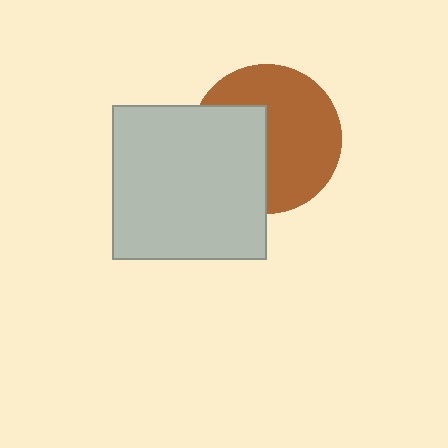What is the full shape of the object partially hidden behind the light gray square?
The partially hidden object is a brown circle.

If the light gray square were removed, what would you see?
You would see the complete brown circle.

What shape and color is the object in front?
The object in front is a light gray square.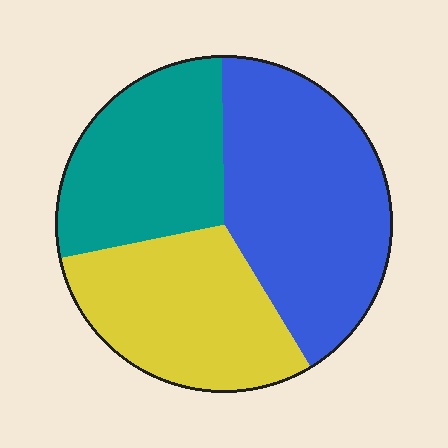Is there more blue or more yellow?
Blue.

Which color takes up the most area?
Blue, at roughly 40%.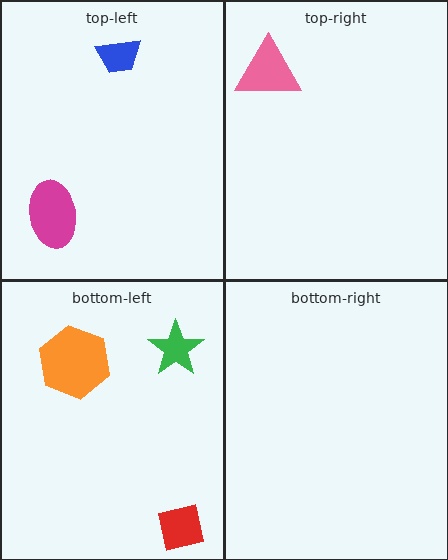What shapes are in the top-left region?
The blue trapezoid, the magenta ellipse.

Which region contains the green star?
The bottom-left region.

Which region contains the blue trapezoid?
The top-left region.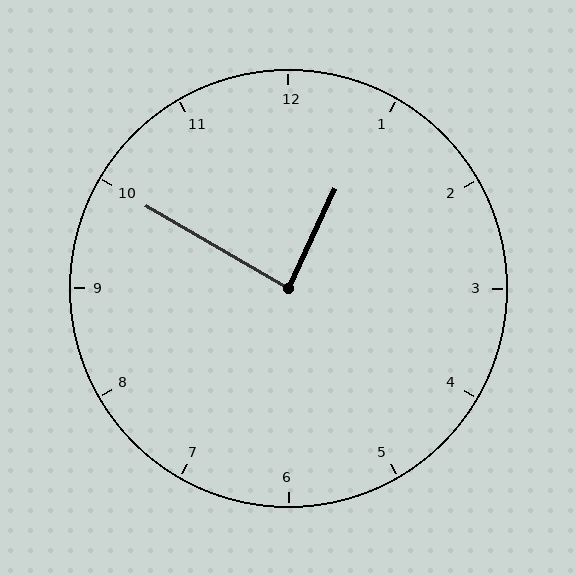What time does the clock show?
12:50.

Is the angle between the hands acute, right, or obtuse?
It is right.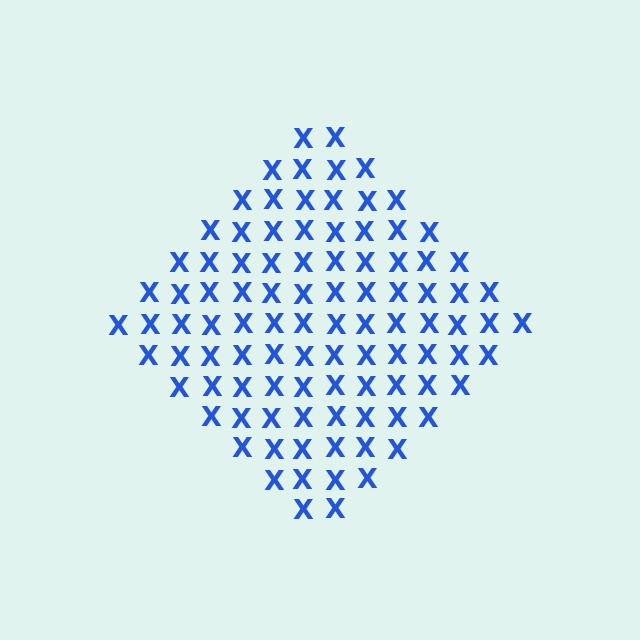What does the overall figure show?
The overall figure shows a diamond.